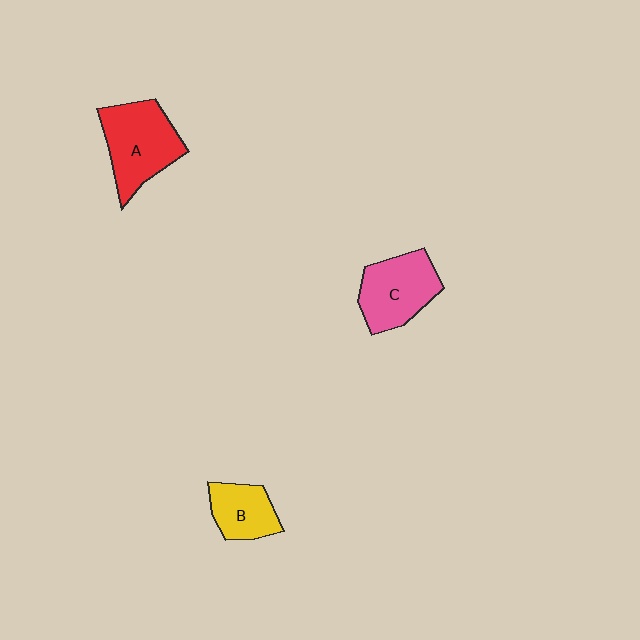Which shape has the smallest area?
Shape B (yellow).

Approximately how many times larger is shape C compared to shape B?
Approximately 1.5 times.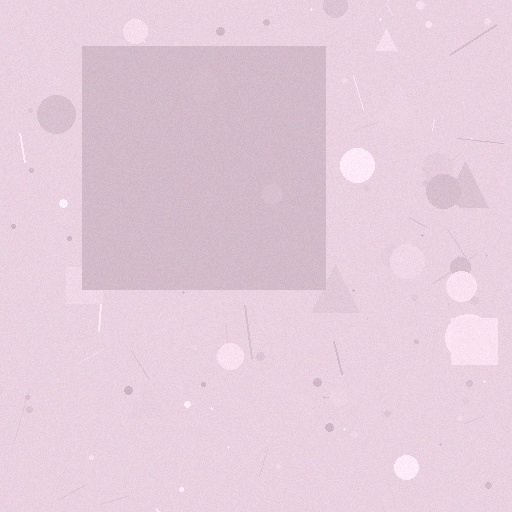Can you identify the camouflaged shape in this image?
The camouflaged shape is a square.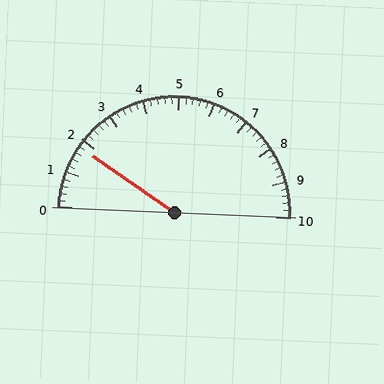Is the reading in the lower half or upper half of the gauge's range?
The reading is in the lower half of the range (0 to 10).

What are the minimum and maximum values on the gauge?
The gauge ranges from 0 to 10.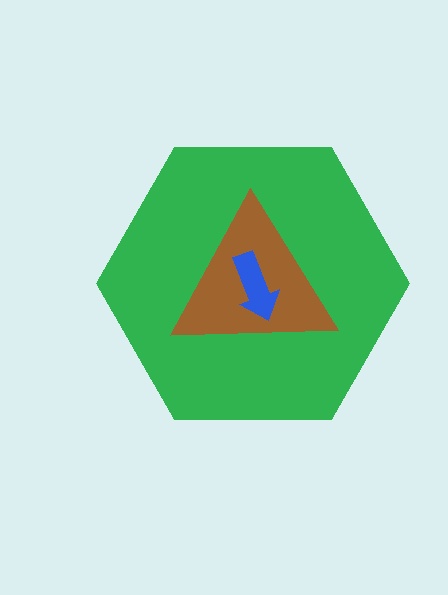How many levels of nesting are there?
3.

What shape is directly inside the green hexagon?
The brown triangle.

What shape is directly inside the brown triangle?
The blue arrow.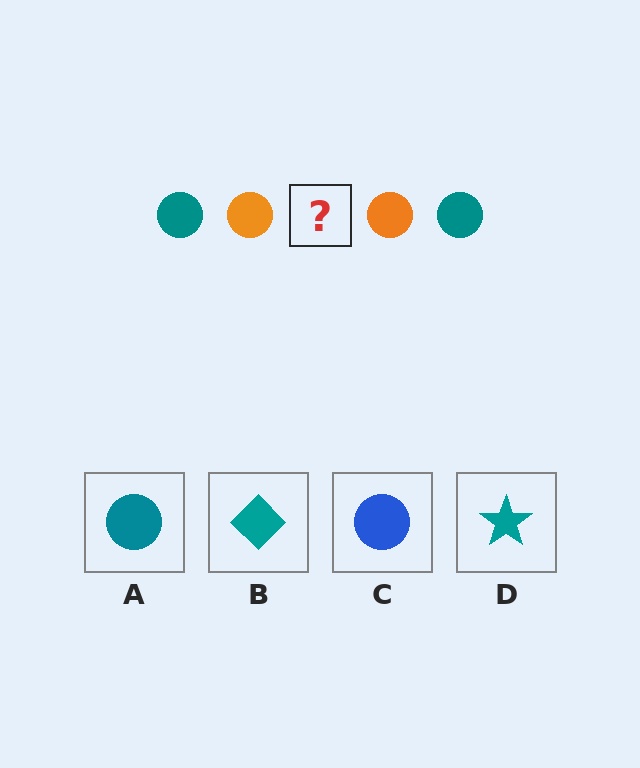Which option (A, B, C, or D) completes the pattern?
A.